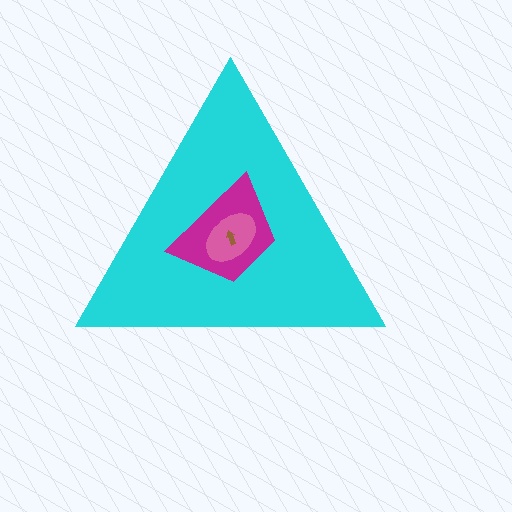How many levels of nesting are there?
4.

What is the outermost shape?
The cyan triangle.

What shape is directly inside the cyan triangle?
The magenta trapezoid.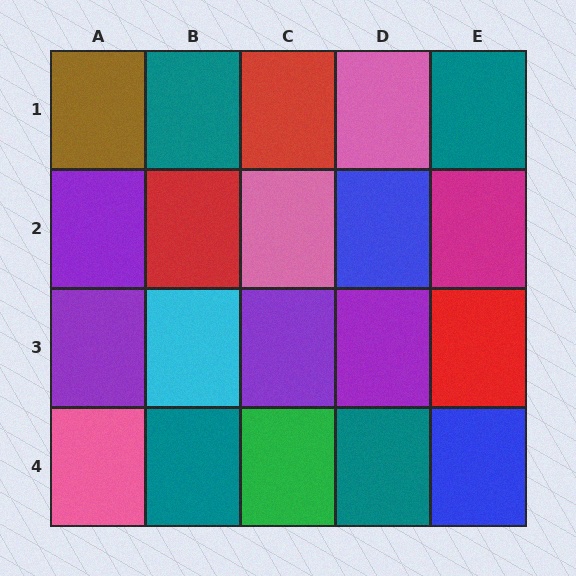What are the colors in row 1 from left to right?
Brown, teal, red, pink, teal.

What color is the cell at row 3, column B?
Cyan.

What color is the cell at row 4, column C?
Green.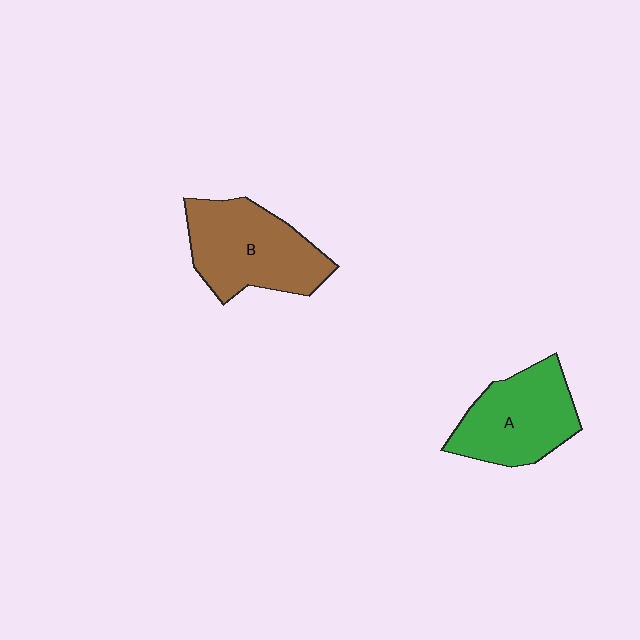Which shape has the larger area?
Shape B (brown).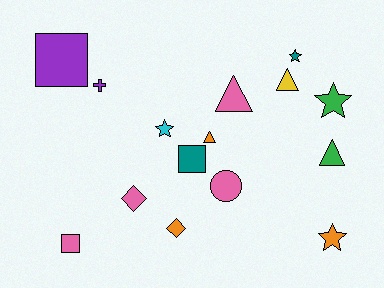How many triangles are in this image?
There are 4 triangles.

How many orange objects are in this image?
There are 3 orange objects.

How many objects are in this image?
There are 15 objects.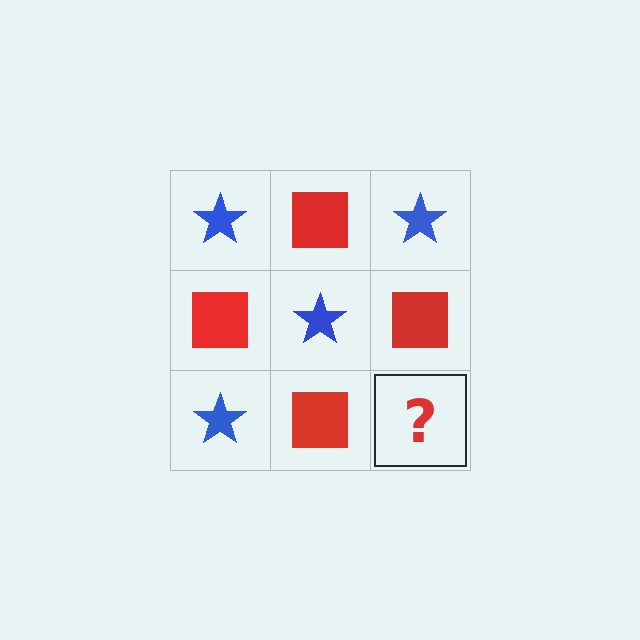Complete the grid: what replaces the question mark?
The question mark should be replaced with a blue star.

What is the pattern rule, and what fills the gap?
The rule is that it alternates blue star and red square in a checkerboard pattern. The gap should be filled with a blue star.